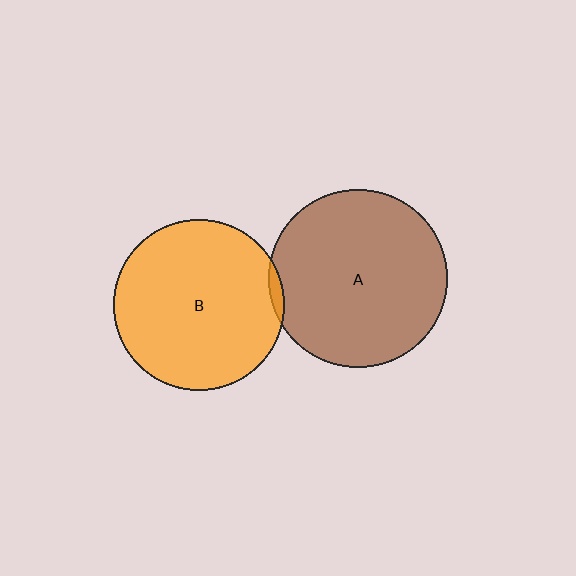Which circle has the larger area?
Circle A (brown).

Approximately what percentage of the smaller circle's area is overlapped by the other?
Approximately 5%.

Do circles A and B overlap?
Yes.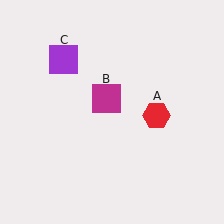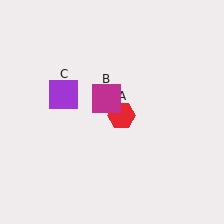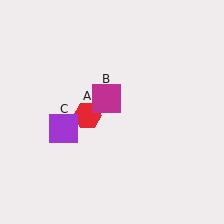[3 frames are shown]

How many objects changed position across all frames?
2 objects changed position: red hexagon (object A), purple square (object C).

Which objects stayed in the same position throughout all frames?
Magenta square (object B) remained stationary.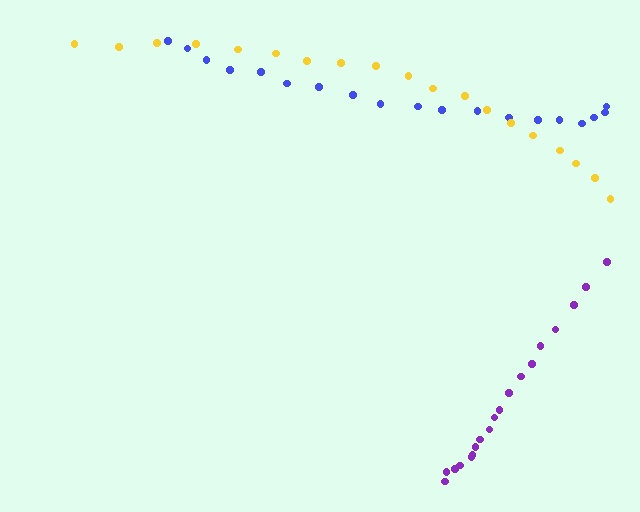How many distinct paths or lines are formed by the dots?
There are 3 distinct paths.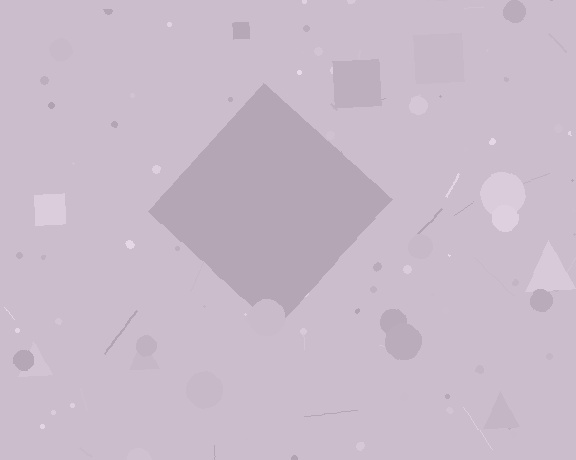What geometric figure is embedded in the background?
A diamond is embedded in the background.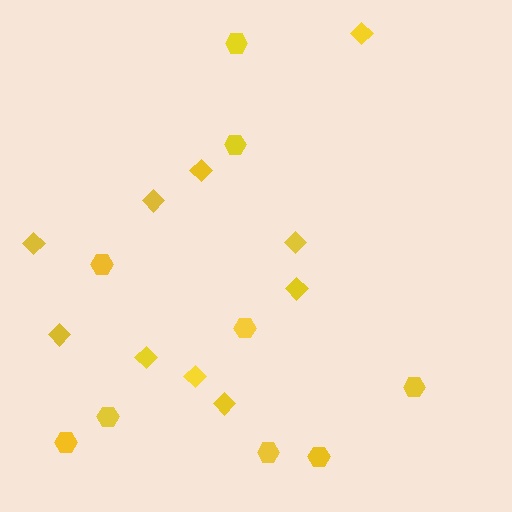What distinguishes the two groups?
There are 2 groups: one group of hexagons (9) and one group of diamonds (10).